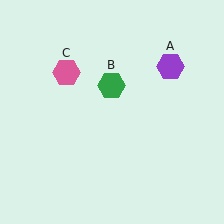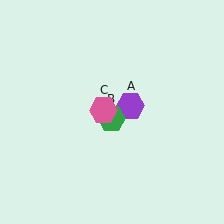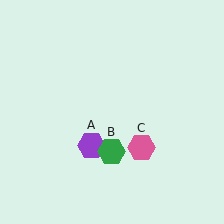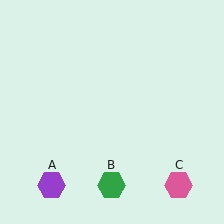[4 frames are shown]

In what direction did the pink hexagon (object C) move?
The pink hexagon (object C) moved down and to the right.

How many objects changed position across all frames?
3 objects changed position: purple hexagon (object A), green hexagon (object B), pink hexagon (object C).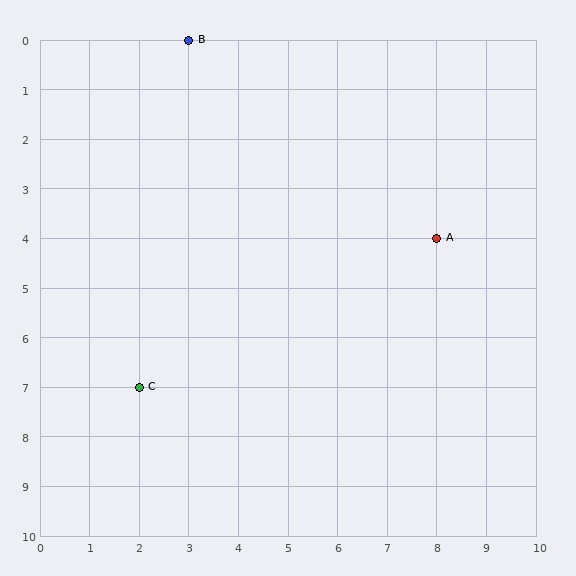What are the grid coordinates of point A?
Point A is at grid coordinates (8, 4).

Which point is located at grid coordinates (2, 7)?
Point C is at (2, 7).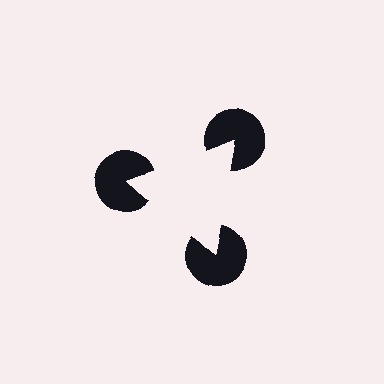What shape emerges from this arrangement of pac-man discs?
An illusory triangle — its edges are inferred from the aligned wedge cuts in the pac-man discs, not physically drawn.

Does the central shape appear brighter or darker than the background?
It typically appears slightly brighter than the background, even though no actual brightness change is drawn.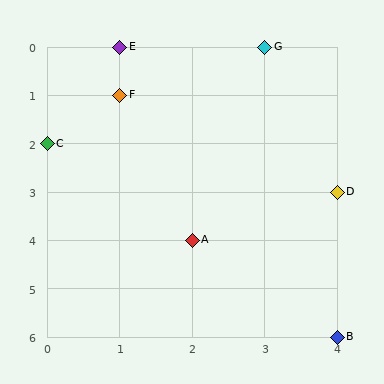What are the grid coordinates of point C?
Point C is at grid coordinates (0, 2).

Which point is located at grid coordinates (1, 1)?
Point F is at (1, 1).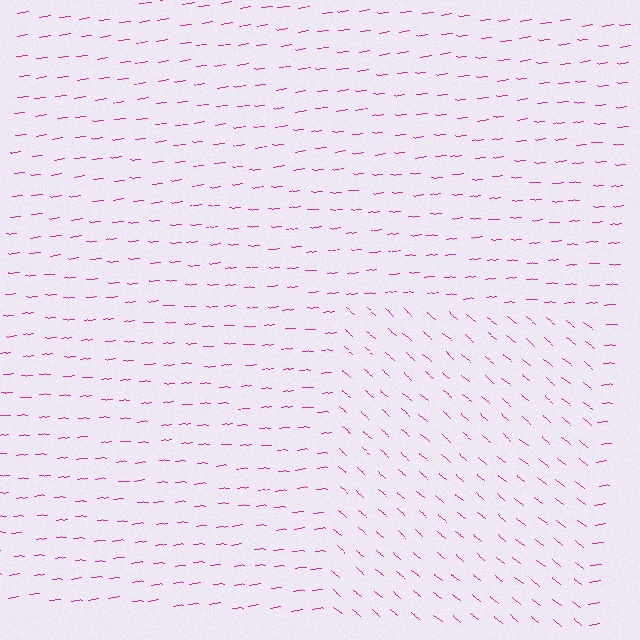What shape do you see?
I see a rectangle.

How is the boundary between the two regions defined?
The boundary is defined purely by a change in line orientation (approximately 45 degrees difference). All lines are the same color and thickness.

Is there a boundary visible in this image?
Yes, there is a texture boundary formed by a change in line orientation.